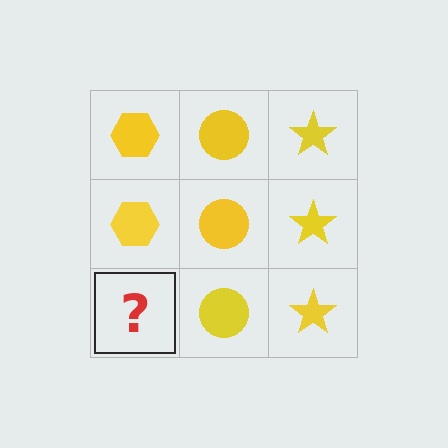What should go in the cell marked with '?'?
The missing cell should contain a yellow hexagon.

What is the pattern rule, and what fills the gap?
The rule is that each column has a consistent shape. The gap should be filled with a yellow hexagon.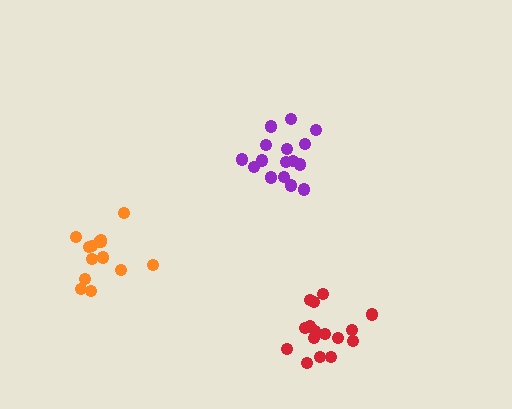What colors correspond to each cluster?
The clusters are colored: purple, orange, red.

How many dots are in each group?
Group 1: 16 dots, Group 2: 14 dots, Group 3: 16 dots (46 total).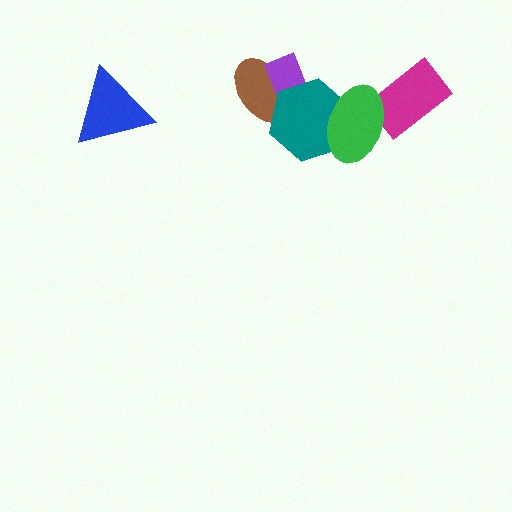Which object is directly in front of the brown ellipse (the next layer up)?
The purple rectangle is directly in front of the brown ellipse.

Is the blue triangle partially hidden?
No, no other shape covers it.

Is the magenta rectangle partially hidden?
Yes, it is partially covered by another shape.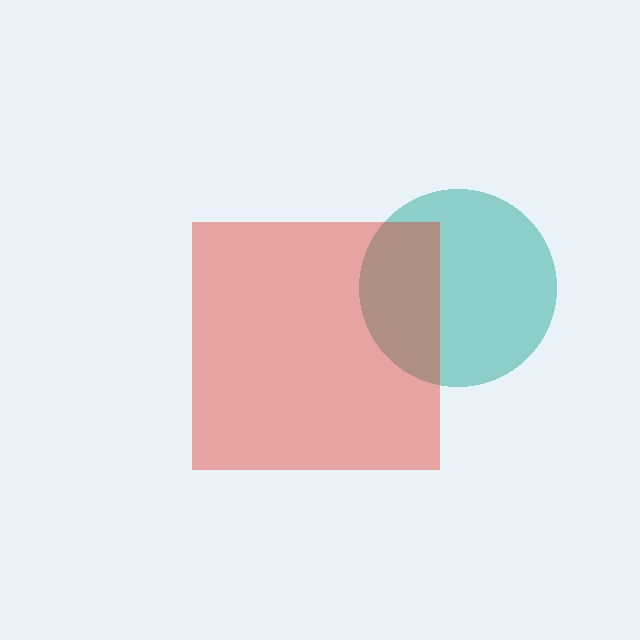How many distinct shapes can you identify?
There are 2 distinct shapes: a teal circle, a red square.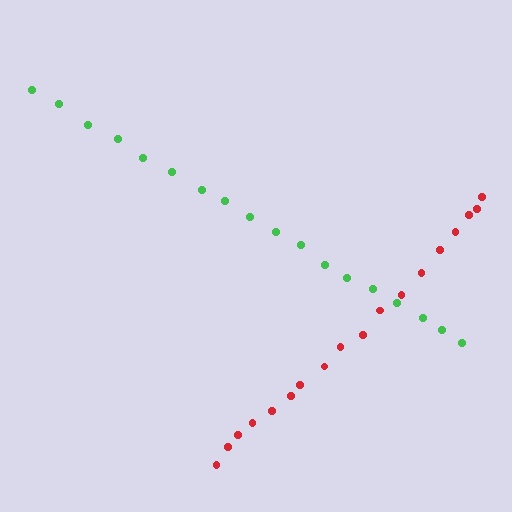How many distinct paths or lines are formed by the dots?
There are 2 distinct paths.